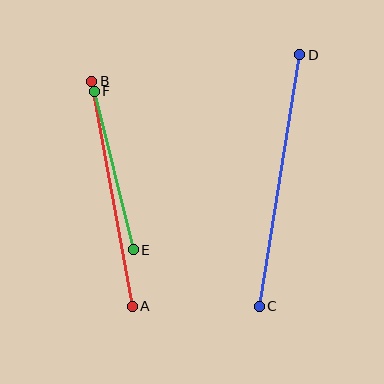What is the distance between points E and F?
The distance is approximately 163 pixels.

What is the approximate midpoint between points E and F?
The midpoint is at approximately (114, 171) pixels.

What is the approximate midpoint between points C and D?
The midpoint is at approximately (279, 181) pixels.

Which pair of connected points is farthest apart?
Points C and D are farthest apart.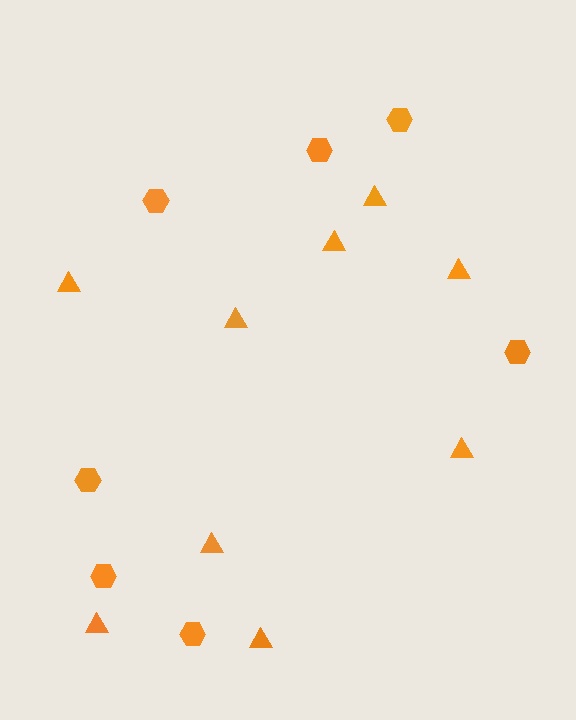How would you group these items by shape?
There are 2 groups: one group of triangles (9) and one group of hexagons (7).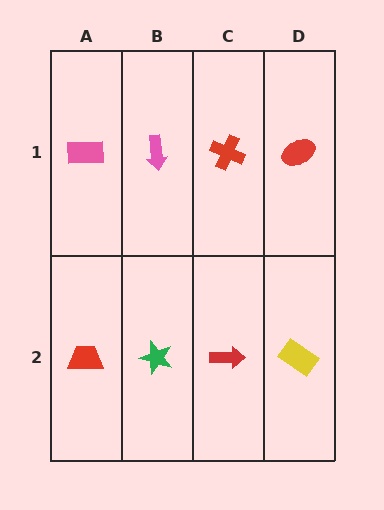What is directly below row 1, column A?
A red trapezoid.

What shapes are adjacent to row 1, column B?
A green star (row 2, column B), a pink rectangle (row 1, column A), a red cross (row 1, column C).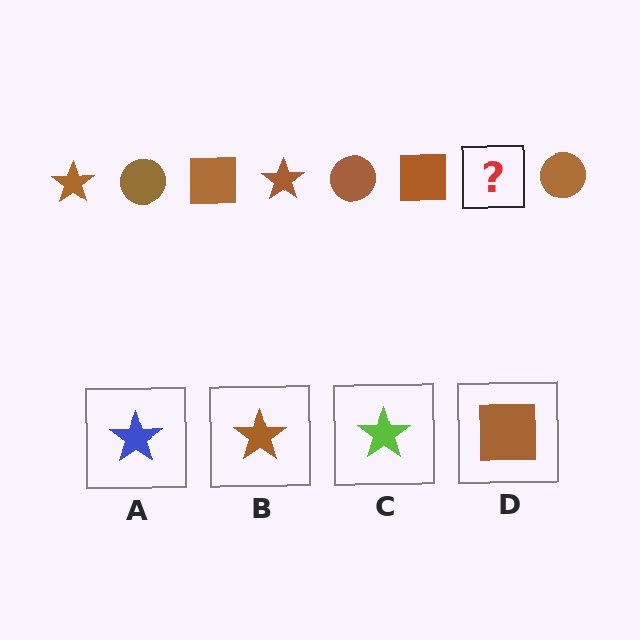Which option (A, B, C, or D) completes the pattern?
B.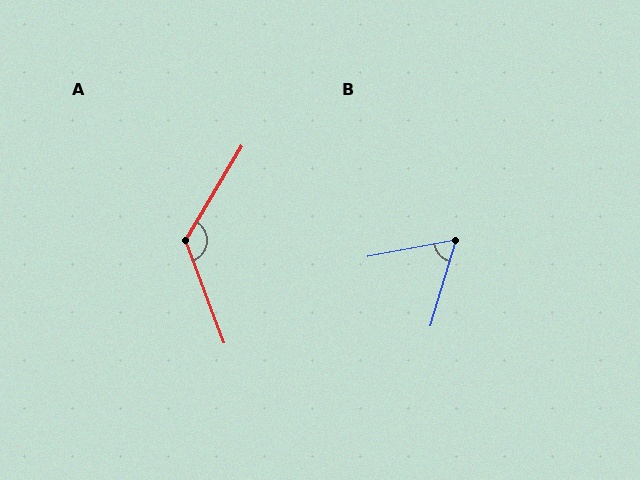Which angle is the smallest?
B, at approximately 63 degrees.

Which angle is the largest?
A, at approximately 128 degrees.